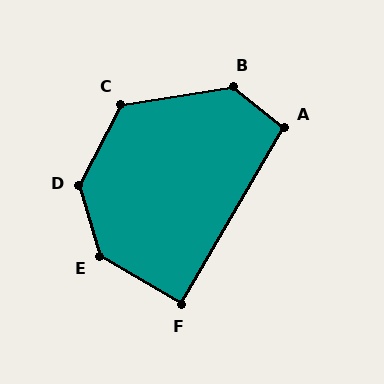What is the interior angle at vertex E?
Approximately 136 degrees (obtuse).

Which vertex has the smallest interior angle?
F, at approximately 90 degrees.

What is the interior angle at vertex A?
Approximately 98 degrees (obtuse).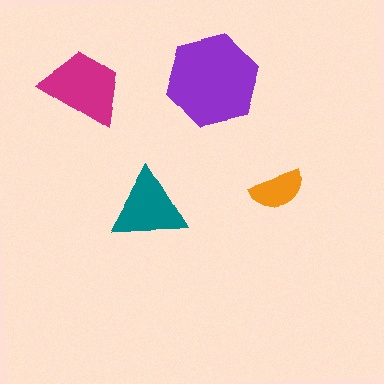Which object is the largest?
The purple hexagon.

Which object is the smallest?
The orange semicircle.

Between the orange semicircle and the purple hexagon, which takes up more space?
The purple hexagon.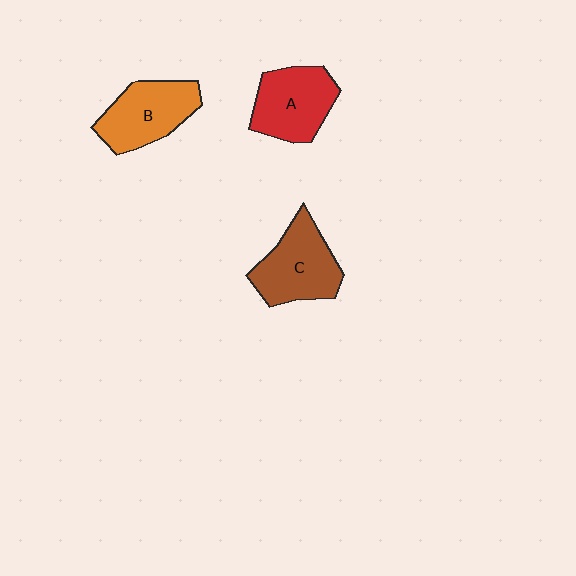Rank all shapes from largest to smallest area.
From largest to smallest: C (brown), B (orange), A (red).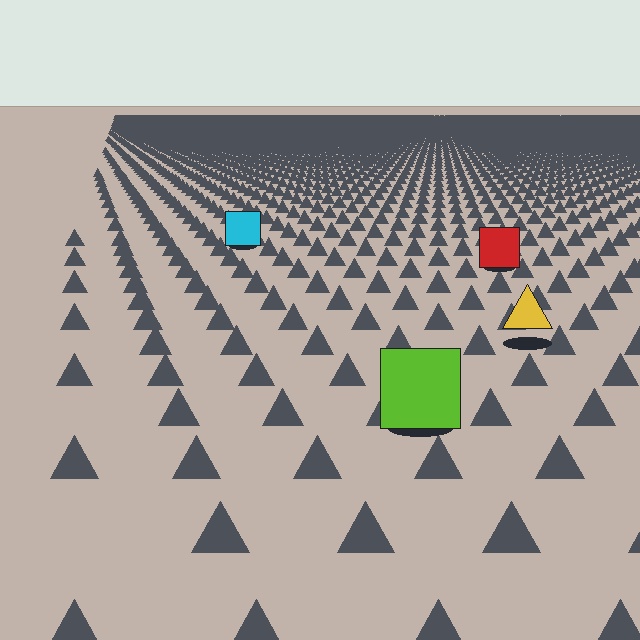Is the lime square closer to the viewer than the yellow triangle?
Yes. The lime square is closer — you can tell from the texture gradient: the ground texture is coarser near it.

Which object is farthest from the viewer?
The cyan square is farthest from the viewer. It appears smaller and the ground texture around it is denser.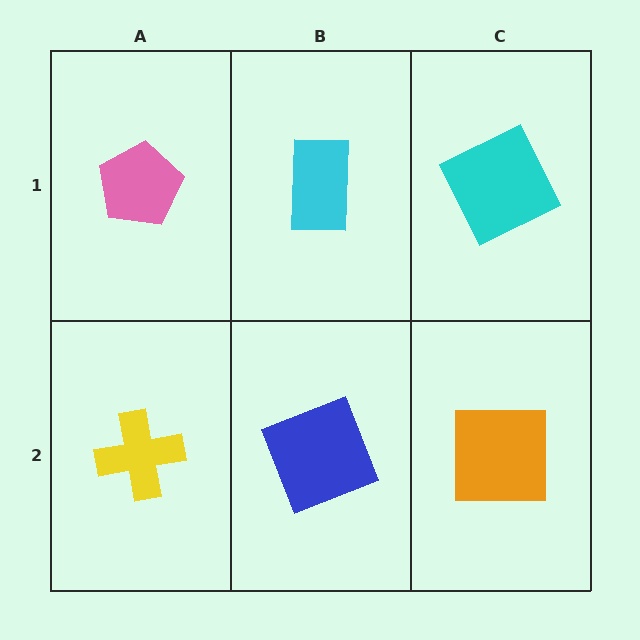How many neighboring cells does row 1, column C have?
2.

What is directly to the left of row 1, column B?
A pink pentagon.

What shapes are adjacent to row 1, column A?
A yellow cross (row 2, column A), a cyan rectangle (row 1, column B).